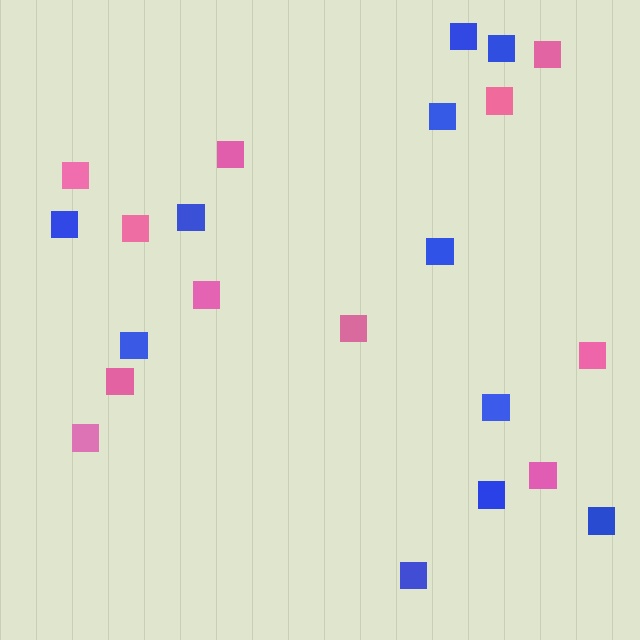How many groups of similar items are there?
There are 2 groups: one group of pink squares (11) and one group of blue squares (11).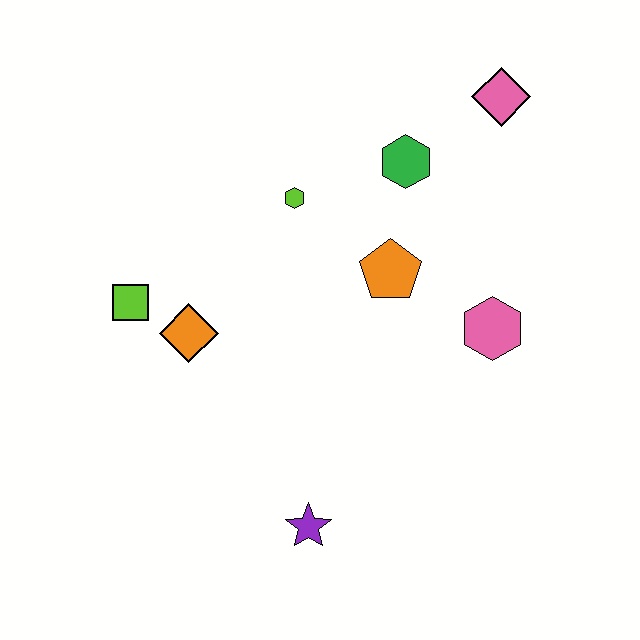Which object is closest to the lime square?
The orange diamond is closest to the lime square.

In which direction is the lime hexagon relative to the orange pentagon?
The lime hexagon is to the left of the orange pentagon.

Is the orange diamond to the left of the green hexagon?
Yes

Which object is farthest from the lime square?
The pink diamond is farthest from the lime square.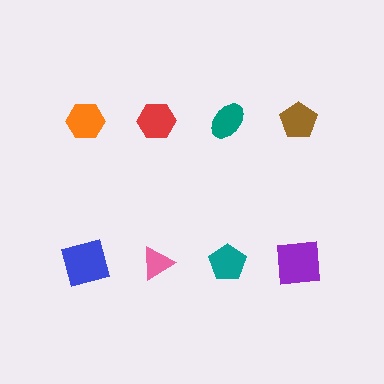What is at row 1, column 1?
An orange hexagon.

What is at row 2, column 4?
A purple square.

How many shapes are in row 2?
4 shapes.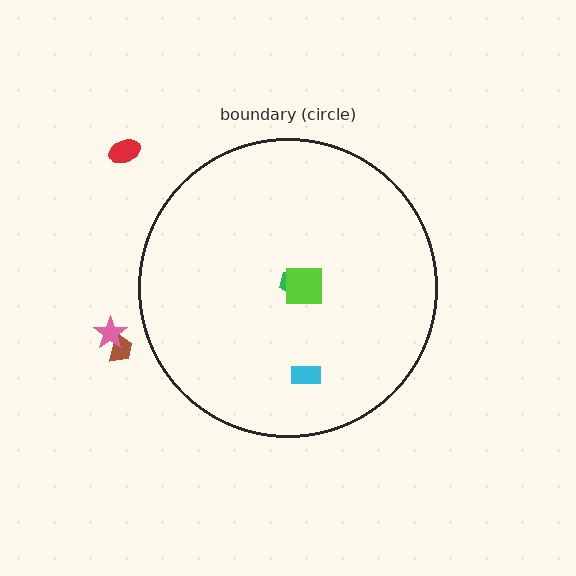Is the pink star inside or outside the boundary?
Outside.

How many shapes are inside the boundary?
3 inside, 3 outside.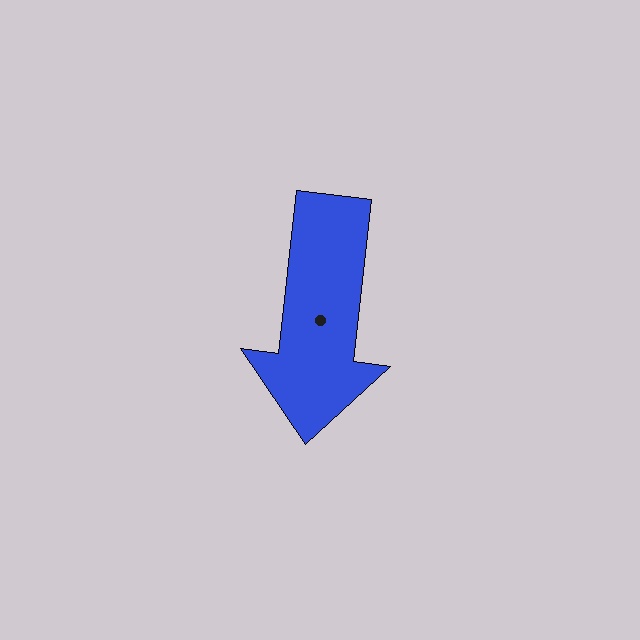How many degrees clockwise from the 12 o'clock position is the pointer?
Approximately 187 degrees.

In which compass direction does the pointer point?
South.